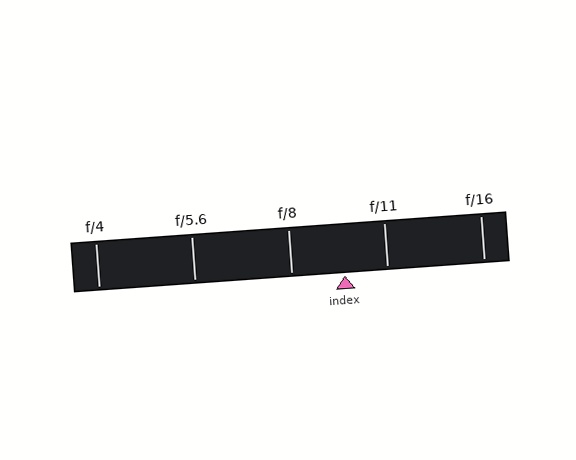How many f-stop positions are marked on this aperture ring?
There are 5 f-stop positions marked.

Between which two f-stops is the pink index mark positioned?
The index mark is between f/8 and f/11.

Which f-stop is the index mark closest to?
The index mark is closest to f/11.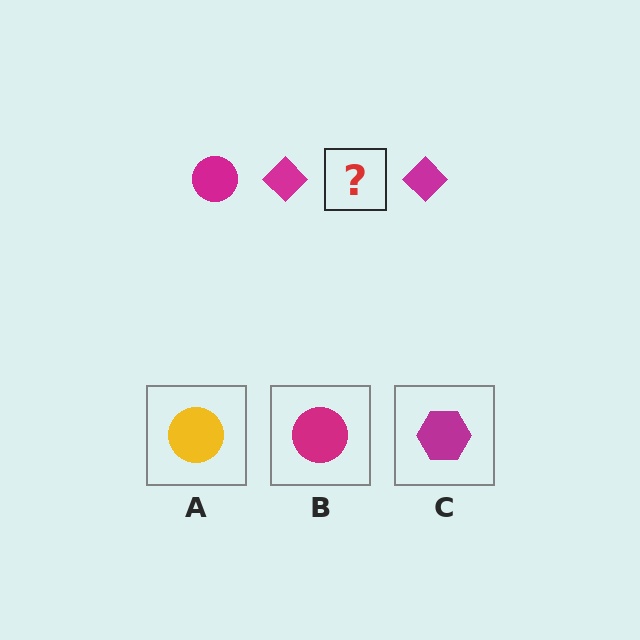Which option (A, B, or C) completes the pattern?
B.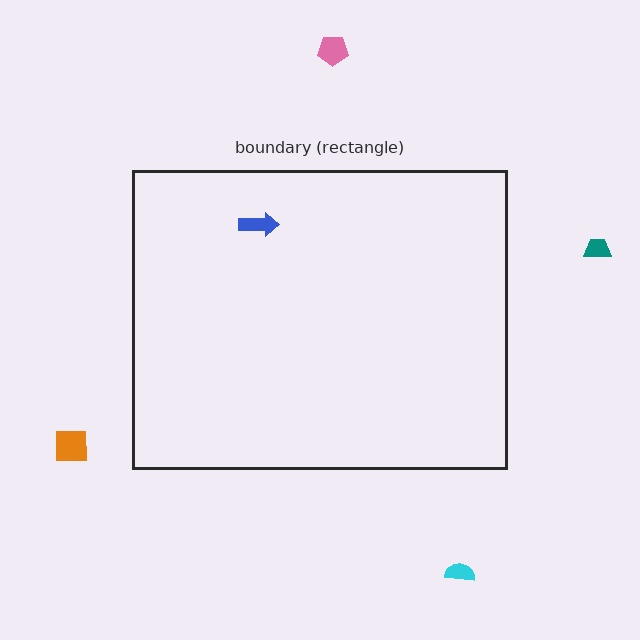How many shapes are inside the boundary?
1 inside, 4 outside.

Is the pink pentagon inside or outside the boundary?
Outside.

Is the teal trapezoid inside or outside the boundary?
Outside.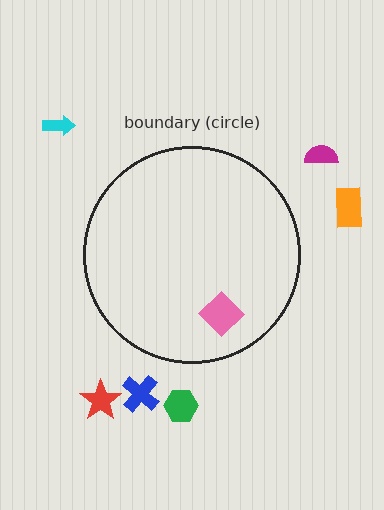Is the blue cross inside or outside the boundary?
Outside.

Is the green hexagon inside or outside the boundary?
Outside.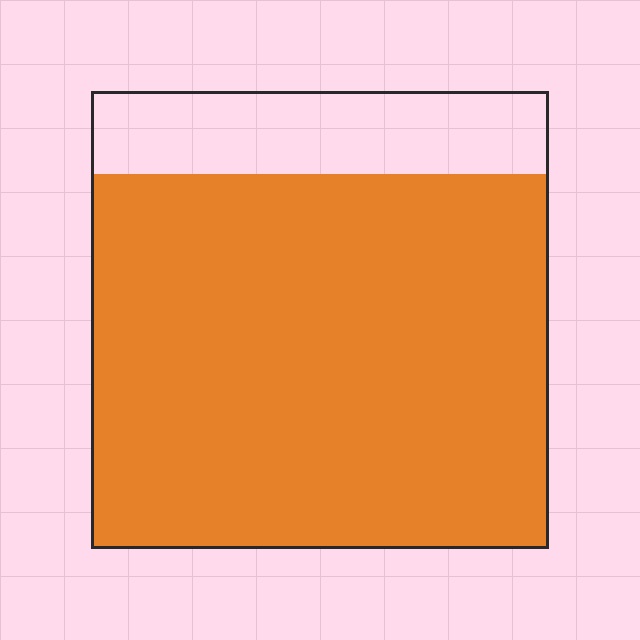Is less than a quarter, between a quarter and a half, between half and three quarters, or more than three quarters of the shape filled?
More than three quarters.